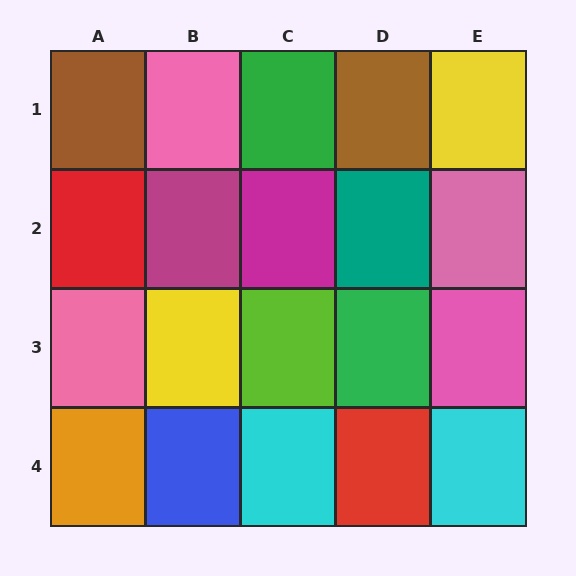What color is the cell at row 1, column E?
Yellow.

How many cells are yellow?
2 cells are yellow.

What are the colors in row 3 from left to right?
Pink, yellow, lime, green, pink.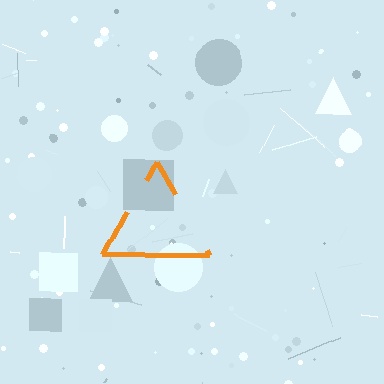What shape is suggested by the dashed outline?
The dashed outline suggests a triangle.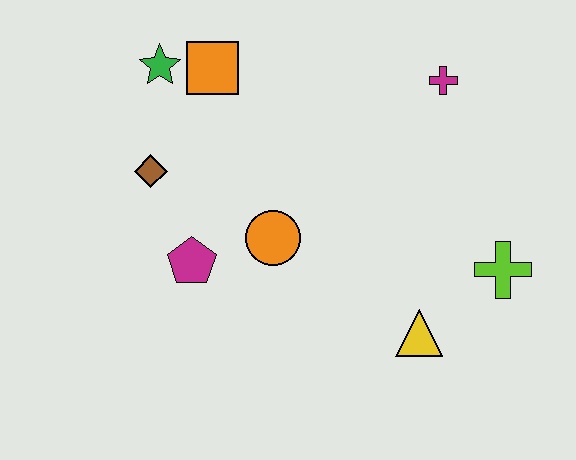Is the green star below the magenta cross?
No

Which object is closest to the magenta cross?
The lime cross is closest to the magenta cross.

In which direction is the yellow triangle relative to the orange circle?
The yellow triangle is to the right of the orange circle.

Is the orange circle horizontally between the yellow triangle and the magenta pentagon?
Yes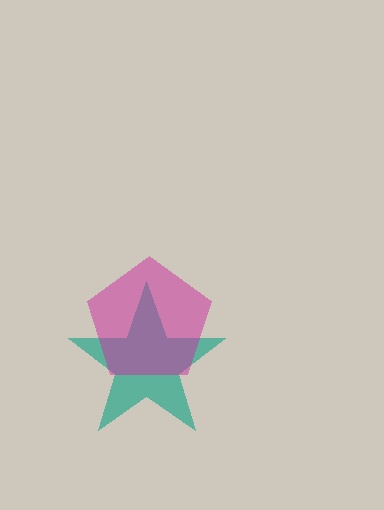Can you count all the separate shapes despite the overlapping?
Yes, there are 2 separate shapes.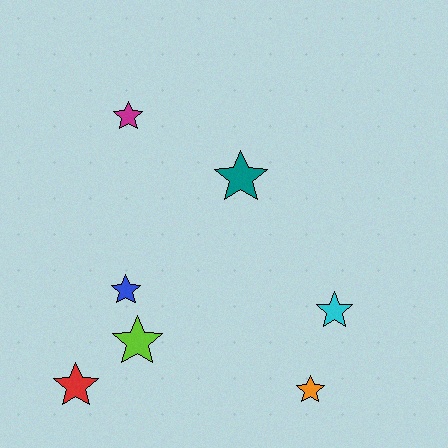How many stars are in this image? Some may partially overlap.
There are 7 stars.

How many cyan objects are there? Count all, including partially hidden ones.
There is 1 cyan object.